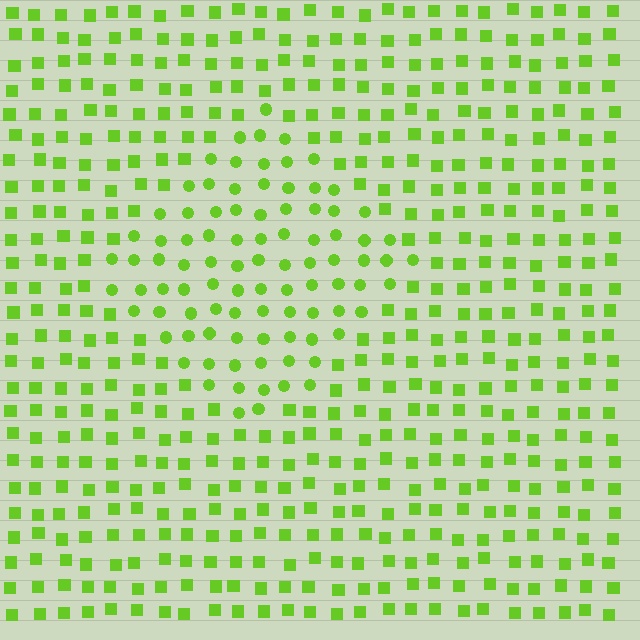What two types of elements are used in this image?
The image uses circles inside the diamond region and squares outside it.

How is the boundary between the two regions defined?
The boundary is defined by a change in element shape: circles inside vs. squares outside. All elements share the same color and spacing.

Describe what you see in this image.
The image is filled with small lime elements arranged in a uniform grid. A diamond-shaped region contains circles, while the surrounding area contains squares. The boundary is defined purely by the change in element shape.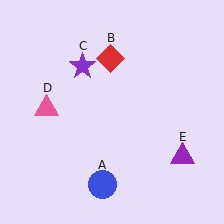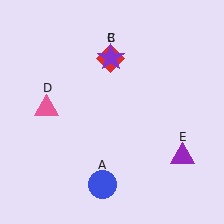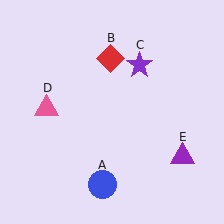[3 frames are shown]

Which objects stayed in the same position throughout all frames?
Blue circle (object A) and red diamond (object B) and pink triangle (object D) and purple triangle (object E) remained stationary.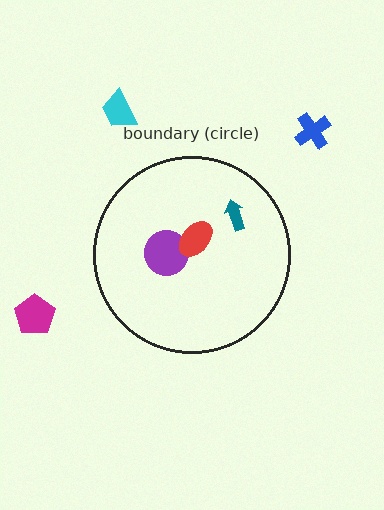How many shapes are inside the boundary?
3 inside, 3 outside.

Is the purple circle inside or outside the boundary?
Inside.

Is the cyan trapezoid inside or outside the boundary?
Outside.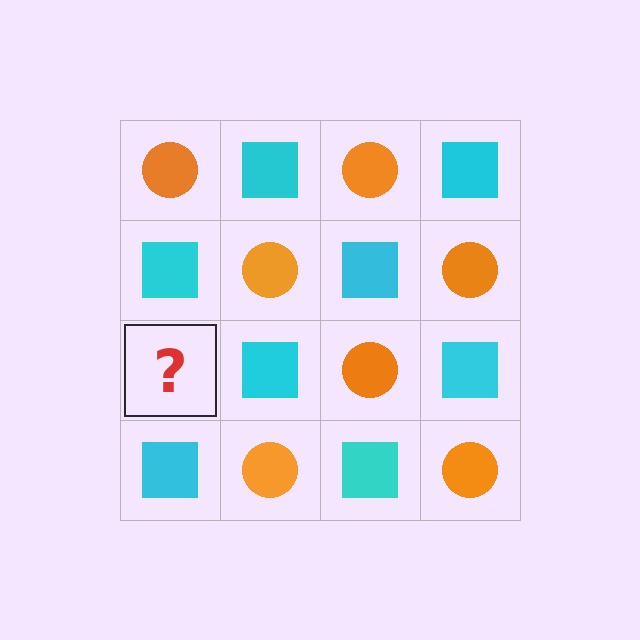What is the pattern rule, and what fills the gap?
The rule is that it alternates orange circle and cyan square in a checkerboard pattern. The gap should be filled with an orange circle.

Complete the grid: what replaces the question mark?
The question mark should be replaced with an orange circle.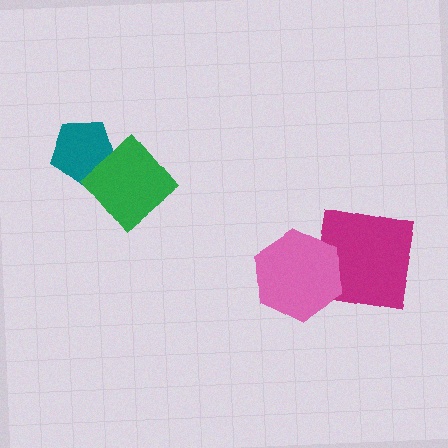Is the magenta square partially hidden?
Yes, it is partially covered by another shape.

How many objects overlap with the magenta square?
1 object overlaps with the magenta square.